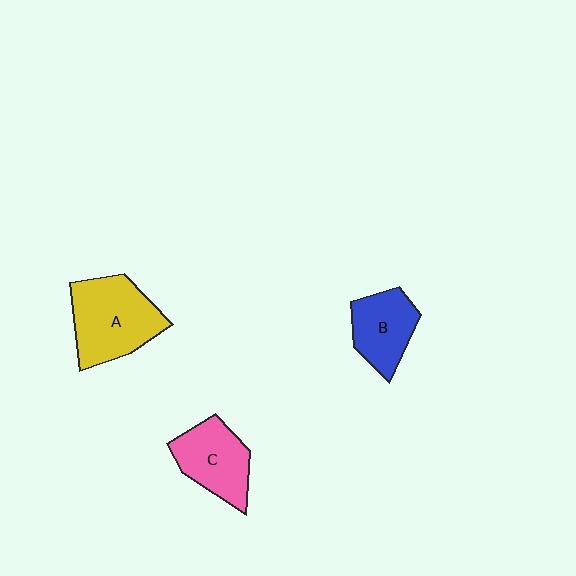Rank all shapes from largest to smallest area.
From largest to smallest: A (yellow), C (pink), B (blue).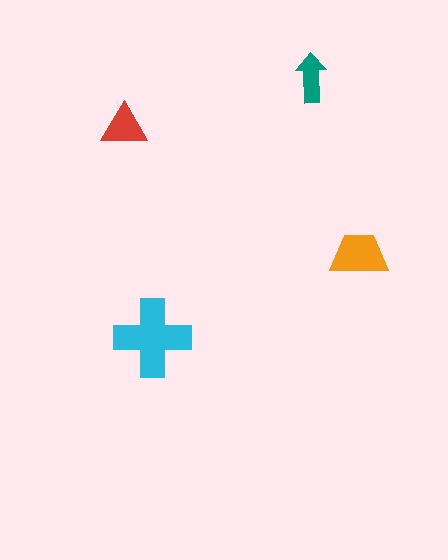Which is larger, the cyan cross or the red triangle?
The cyan cross.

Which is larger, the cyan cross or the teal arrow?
The cyan cross.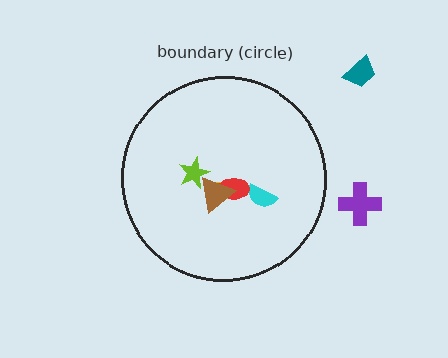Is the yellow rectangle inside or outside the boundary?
Inside.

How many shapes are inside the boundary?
5 inside, 2 outside.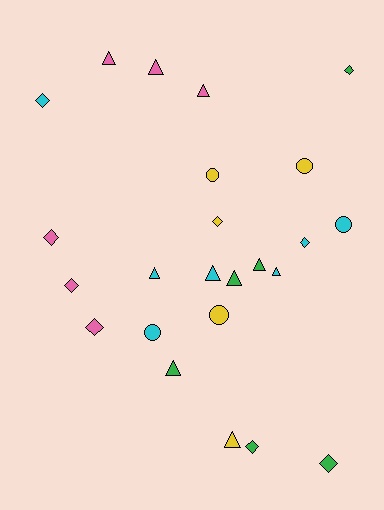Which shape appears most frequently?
Triangle, with 10 objects.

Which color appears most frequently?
Cyan, with 7 objects.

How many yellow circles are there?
There are 3 yellow circles.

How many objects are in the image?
There are 24 objects.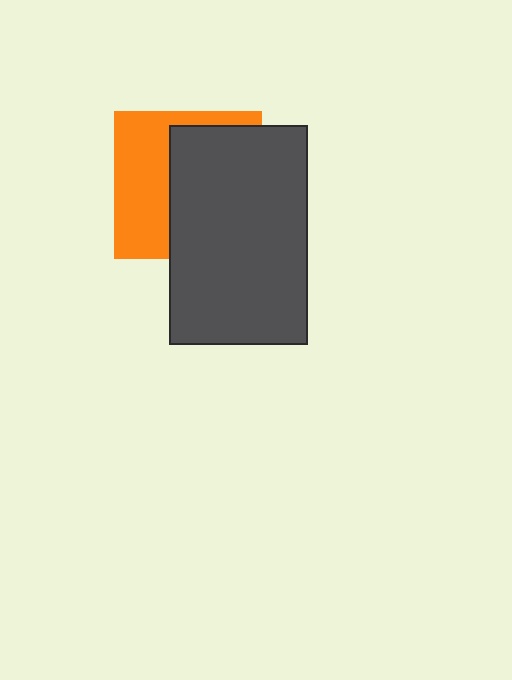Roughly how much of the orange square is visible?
A small part of it is visible (roughly 44%).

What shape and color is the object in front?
The object in front is a dark gray rectangle.